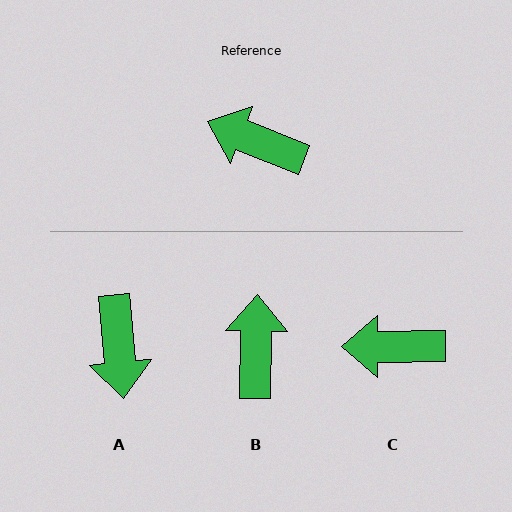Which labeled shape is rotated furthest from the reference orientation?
A, about 117 degrees away.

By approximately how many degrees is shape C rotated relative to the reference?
Approximately 22 degrees counter-clockwise.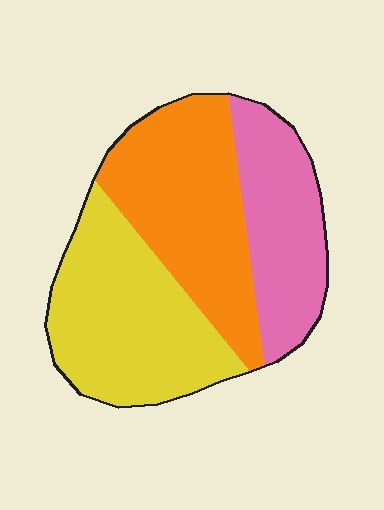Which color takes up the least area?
Pink, at roughly 25%.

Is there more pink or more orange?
Orange.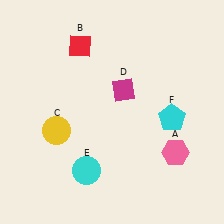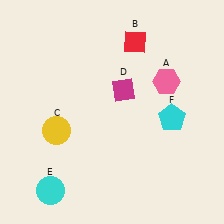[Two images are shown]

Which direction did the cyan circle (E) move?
The cyan circle (E) moved left.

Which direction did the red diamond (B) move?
The red diamond (B) moved right.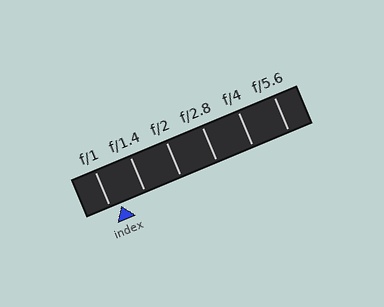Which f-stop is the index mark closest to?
The index mark is closest to f/1.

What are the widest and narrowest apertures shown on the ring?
The widest aperture shown is f/1 and the narrowest is f/5.6.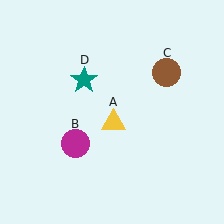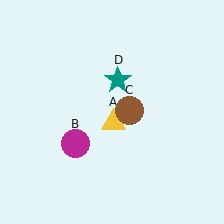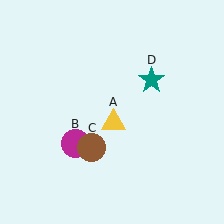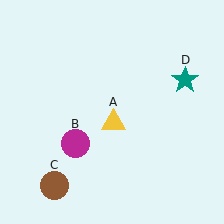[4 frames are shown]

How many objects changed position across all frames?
2 objects changed position: brown circle (object C), teal star (object D).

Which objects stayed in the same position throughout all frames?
Yellow triangle (object A) and magenta circle (object B) remained stationary.